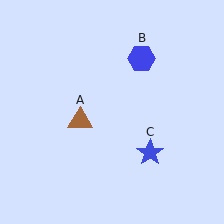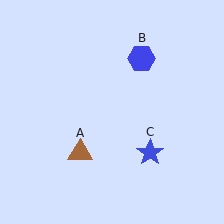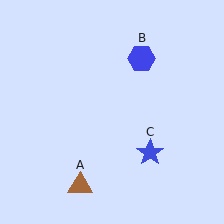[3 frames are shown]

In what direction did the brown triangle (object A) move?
The brown triangle (object A) moved down.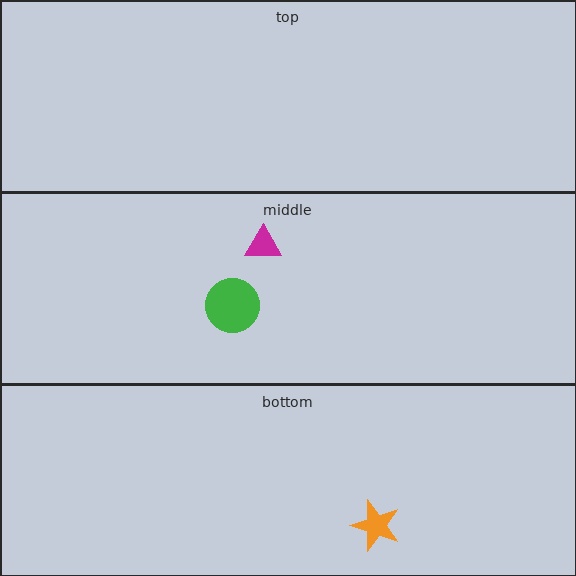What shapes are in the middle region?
The green circle, the magenta triangle.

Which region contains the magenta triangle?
The middle region.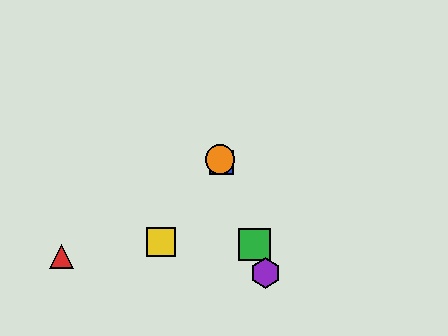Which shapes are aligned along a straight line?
The blue square, the green square, the purple hexagon, the orange circle are aligned along a straight line.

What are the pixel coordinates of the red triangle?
The red triangle is at (62, 256).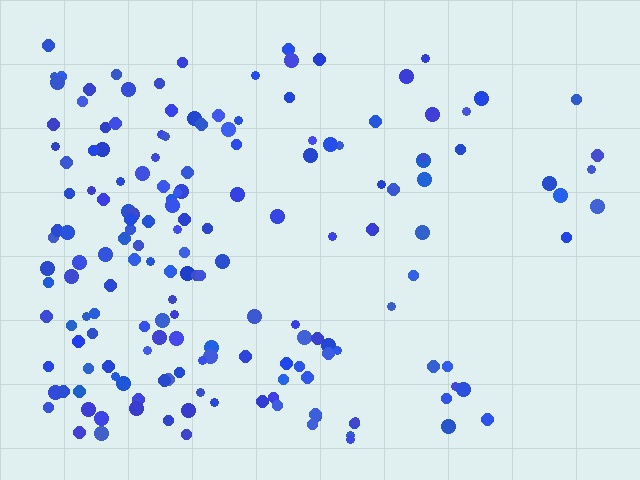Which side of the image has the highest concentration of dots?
The left.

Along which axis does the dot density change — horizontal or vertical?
Horizontal.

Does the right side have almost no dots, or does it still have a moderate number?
Still a moderate number, just noticeably fewer than the left.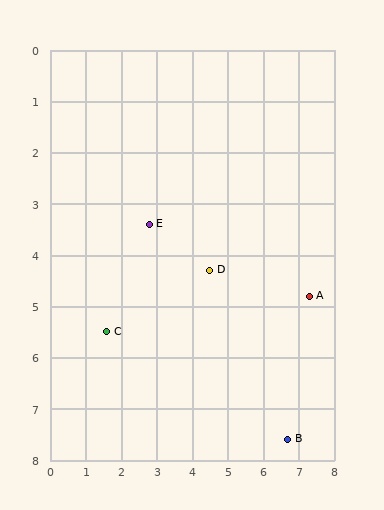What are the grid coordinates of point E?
Point E is at approximately (2.8, 3.4).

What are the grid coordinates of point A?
Point A is at approximately (7.3, 4.8).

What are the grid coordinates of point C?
Point C is at approximately (1.6, 5.5).